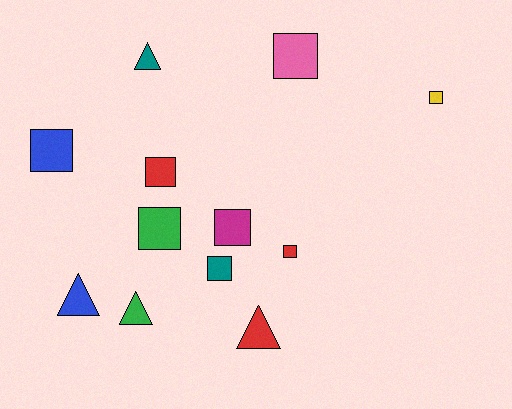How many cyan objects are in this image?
There are no cyan objects.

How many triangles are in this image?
There are 4 triangles.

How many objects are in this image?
There are 12 objects.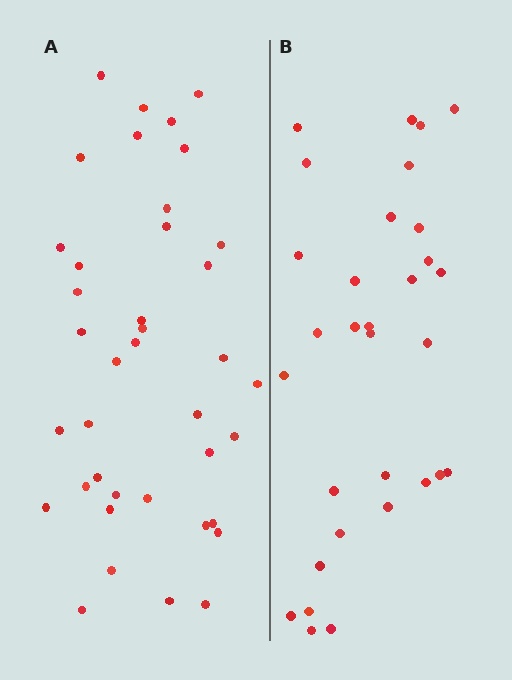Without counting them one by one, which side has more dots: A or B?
Region A (the left region) has more dots.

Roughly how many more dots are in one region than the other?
Region A has roughly 8 or so more dots than region B.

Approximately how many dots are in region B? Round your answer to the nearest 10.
About 30 dots. (The exact count is 31, which rounds to 30.)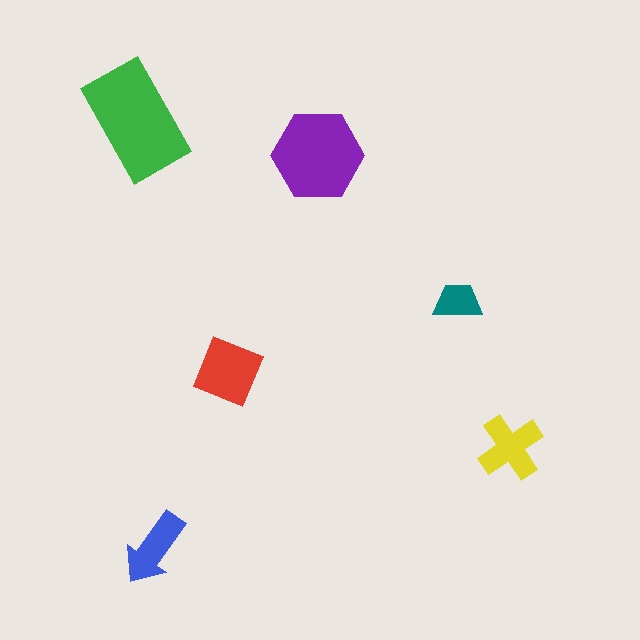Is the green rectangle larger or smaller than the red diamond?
Larger.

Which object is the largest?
The green rectangle.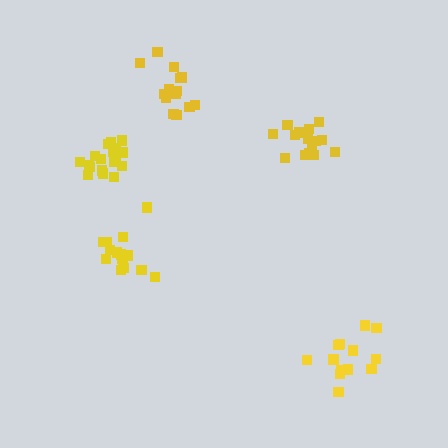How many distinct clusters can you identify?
There are 5 distinct clusters.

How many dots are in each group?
Group 1: 18 dots, Group 2: 13 dots, Group 3: 17 dots, Group 4: 15 dots, Group 5: 14 dots (77 total).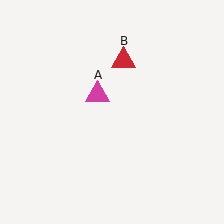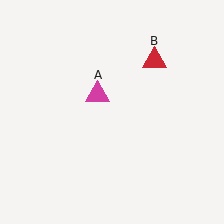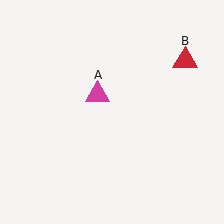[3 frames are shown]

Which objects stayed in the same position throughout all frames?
Magenta triangle (object A) remained stationary.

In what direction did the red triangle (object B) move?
The red triangle (object B) moved right.